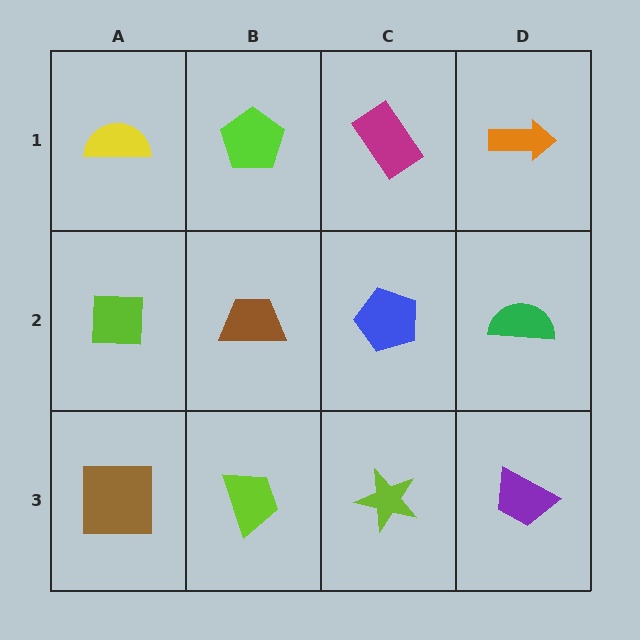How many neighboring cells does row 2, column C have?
4.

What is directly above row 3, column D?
A green semicircle.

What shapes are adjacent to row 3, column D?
A green semicircle (row 2, column D), a lime star (row 3, column C).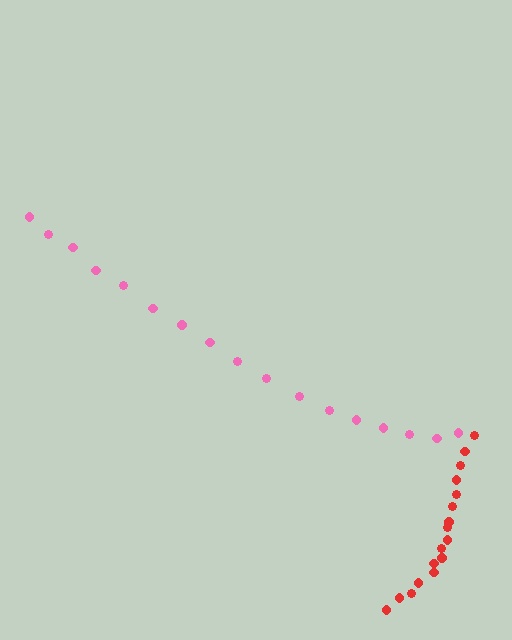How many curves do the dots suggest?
There are 2 distinct paths.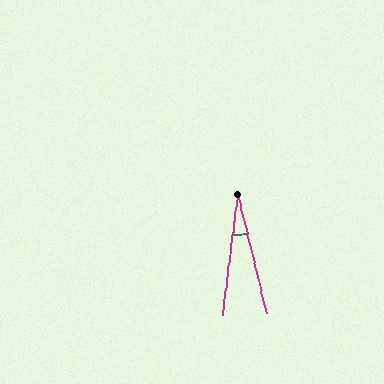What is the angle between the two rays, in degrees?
Approximately 21 degrees.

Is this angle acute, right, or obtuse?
It is acute.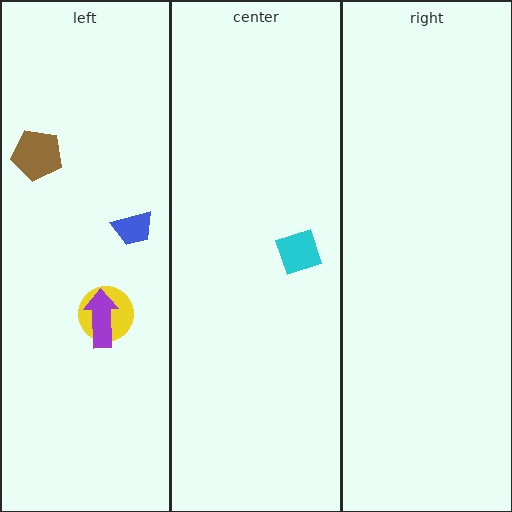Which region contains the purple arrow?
The left region.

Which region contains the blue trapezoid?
The left region.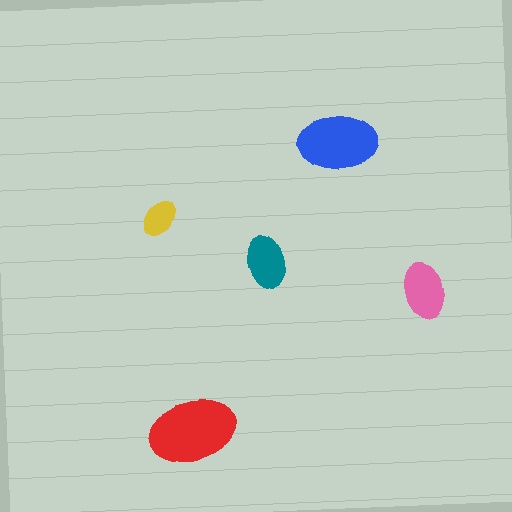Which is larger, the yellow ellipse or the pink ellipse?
The pink one.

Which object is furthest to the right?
The pink ellipse is rightmost.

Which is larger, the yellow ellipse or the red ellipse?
The red one.